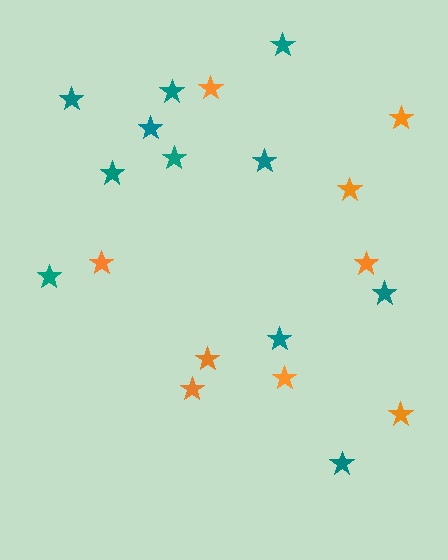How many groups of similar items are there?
There are 2 groups: one group of teal stars (11) and one group of orange stars (9).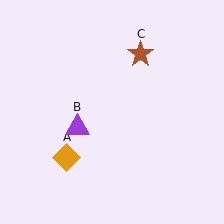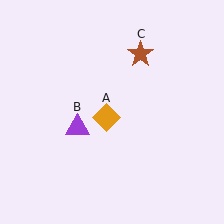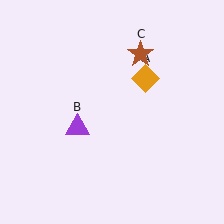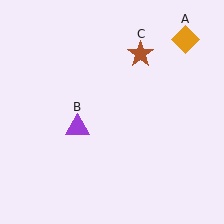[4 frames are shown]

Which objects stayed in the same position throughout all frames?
Purple triangle (object B) and brown star (object C) remained stationary.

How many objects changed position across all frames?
1 object changed position: orange diamond (object A).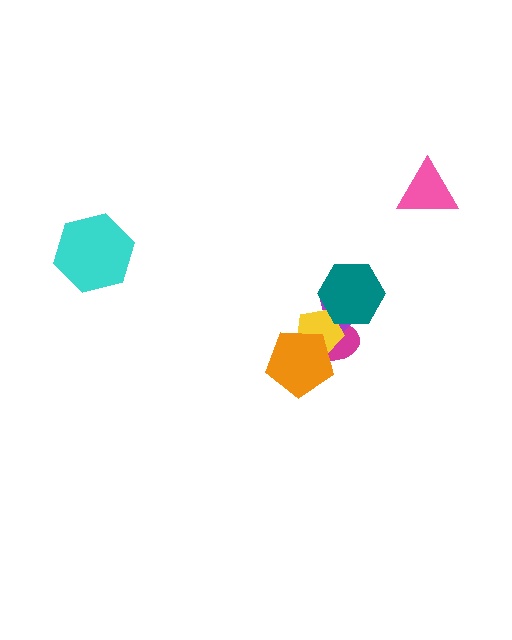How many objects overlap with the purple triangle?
3 objects overlap with the purple triangle.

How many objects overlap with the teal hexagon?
3 objects overlap with the teal hexagon.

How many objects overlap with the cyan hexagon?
0 objects overlap with the cyan hexagon.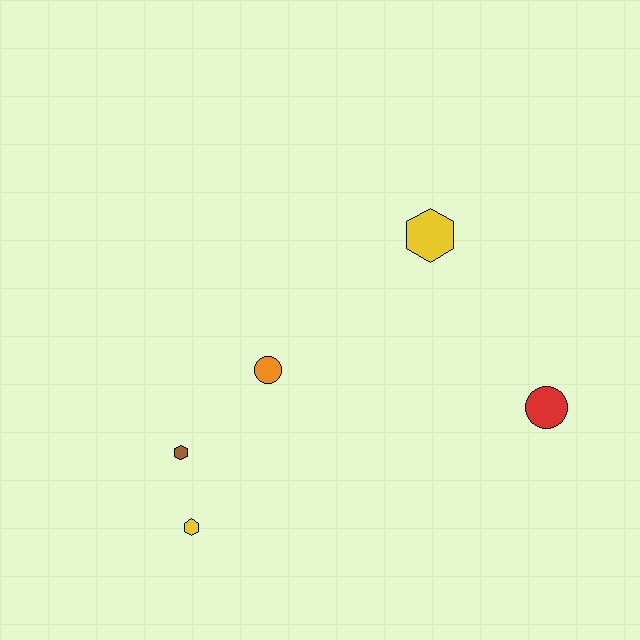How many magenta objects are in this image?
There are no magenta objects.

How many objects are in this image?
There are 5 objects.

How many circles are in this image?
There are 2 circles.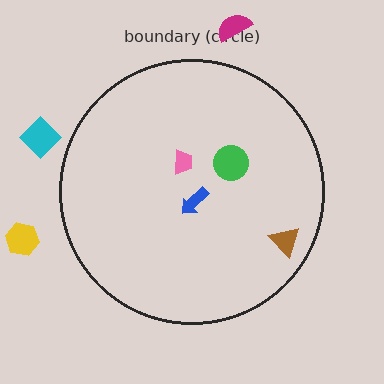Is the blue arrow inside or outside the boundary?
Inside.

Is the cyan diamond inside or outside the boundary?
Outside.